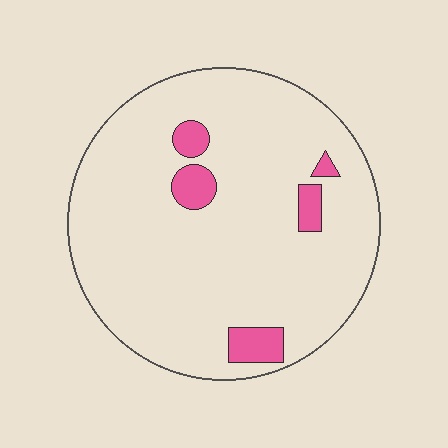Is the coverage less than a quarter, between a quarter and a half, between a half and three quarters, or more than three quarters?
Less than a quarter.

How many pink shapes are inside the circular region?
5.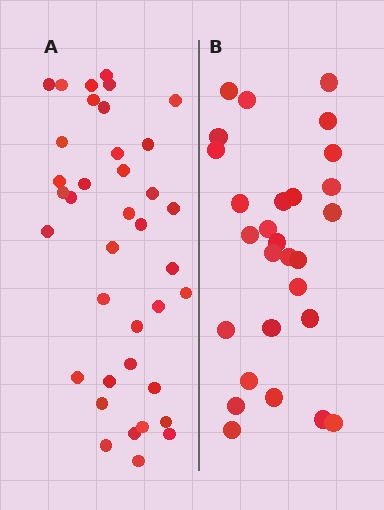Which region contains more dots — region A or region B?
Region A (the left region) has more dots.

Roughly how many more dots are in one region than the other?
Region A has roughly 10 or so more dots than region B.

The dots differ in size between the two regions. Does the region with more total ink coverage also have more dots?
No. Region B has more total ink coverage because its dots are larger, but region A actually contains more individual dots. Total area can be misleading — the number of items is what matters here.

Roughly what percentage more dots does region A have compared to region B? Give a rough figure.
About 35% more.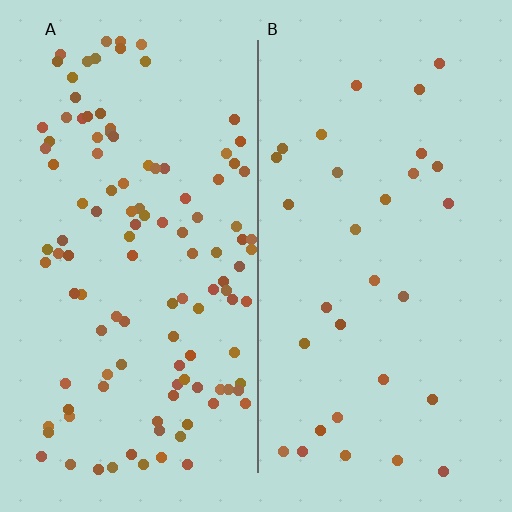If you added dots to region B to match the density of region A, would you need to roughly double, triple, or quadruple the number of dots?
Approximately quadruple.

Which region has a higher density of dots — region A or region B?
A (the left).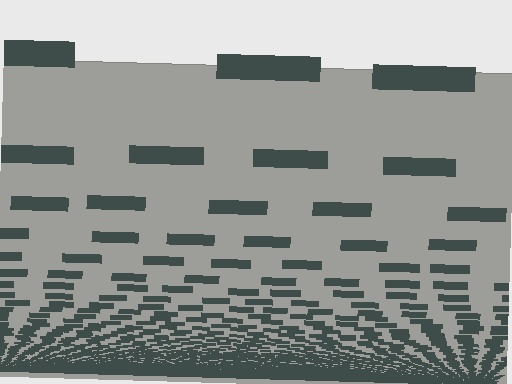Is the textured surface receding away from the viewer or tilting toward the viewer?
The surface appears to tilt toward the viewer. Texture elements get larger and sparser toward the top.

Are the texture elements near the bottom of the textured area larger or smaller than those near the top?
Smaller. The gradient is inverted — elements near the bottom are smaller and denser.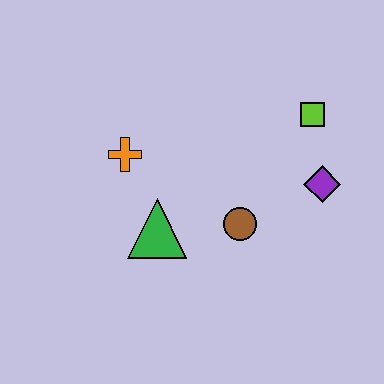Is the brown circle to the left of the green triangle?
No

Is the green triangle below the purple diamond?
Yes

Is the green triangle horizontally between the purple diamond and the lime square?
No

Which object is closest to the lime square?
The purple diamond is closest to the lime square.